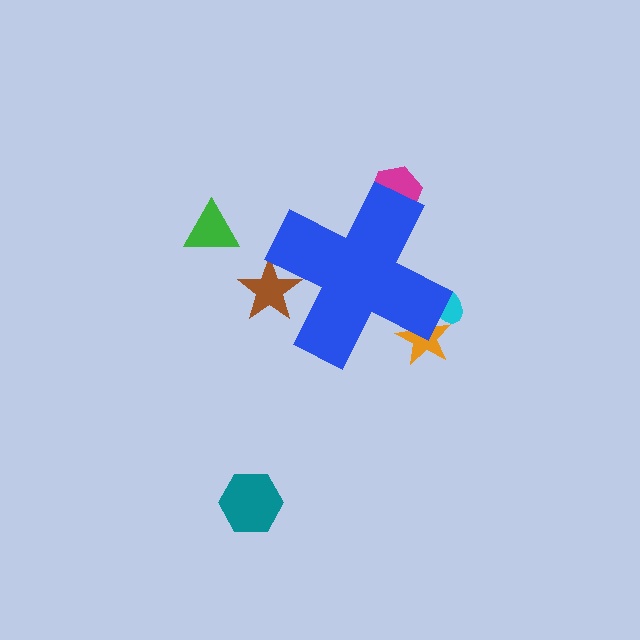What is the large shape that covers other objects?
A blue cross.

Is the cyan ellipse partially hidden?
Yes, the cyan ellipse is partially hidden behind the blue cross.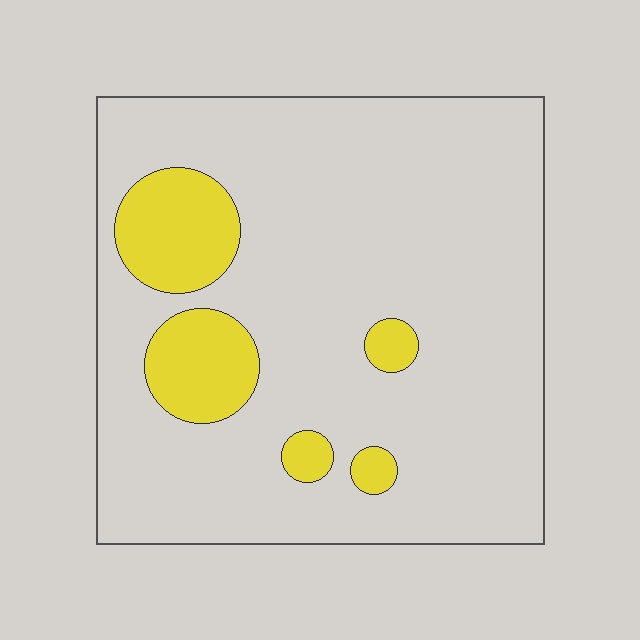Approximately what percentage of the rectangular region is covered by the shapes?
Approximately 15%.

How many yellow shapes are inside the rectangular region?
5.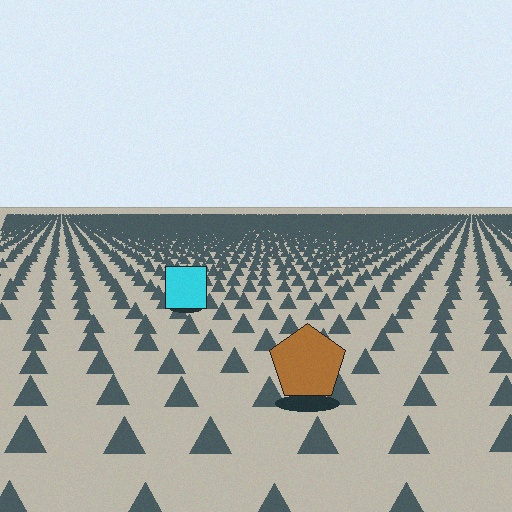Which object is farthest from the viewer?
The cyan square is farthest from the viewer. It appears smaller and the ground texture around it is denser.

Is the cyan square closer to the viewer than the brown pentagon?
No. The brown pentagon is closer — you can tell from the texture gradient: the ground texture is coarser near it.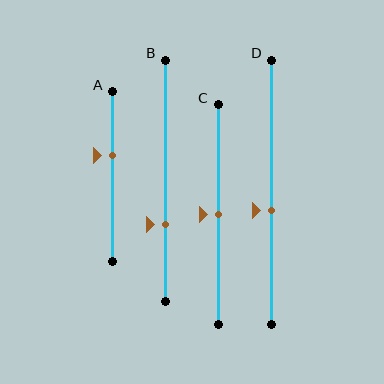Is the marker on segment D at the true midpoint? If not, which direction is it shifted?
No, the marker on segment D is shifted downward by about 7% of the segment length.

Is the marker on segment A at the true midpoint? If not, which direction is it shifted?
No, the marker on segment A is shifted upward by about 13% of the segment length.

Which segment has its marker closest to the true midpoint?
Segment C has its marker closest to the true midpoint.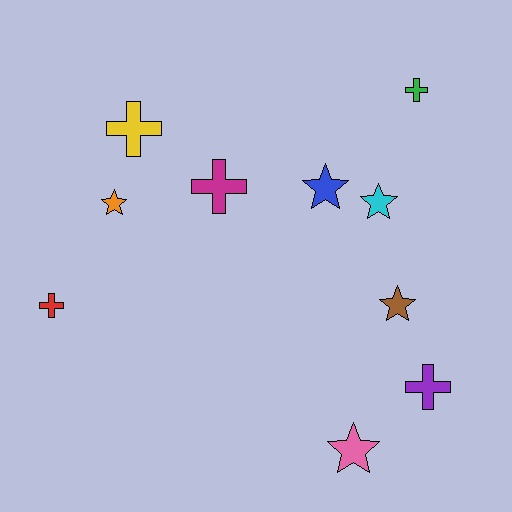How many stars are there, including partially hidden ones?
There are 5 stars.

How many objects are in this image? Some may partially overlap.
There are 10 objects.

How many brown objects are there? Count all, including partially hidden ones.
There is 1 brown object.